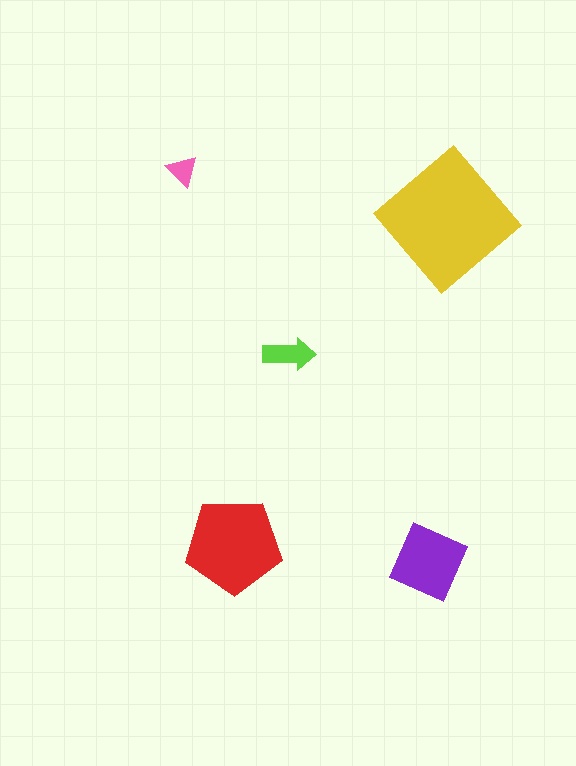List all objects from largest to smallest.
The yellow diamond, the red pentagon, the purple diamond, the lime arrow, the pink triangle.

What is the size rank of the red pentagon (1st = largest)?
2nd.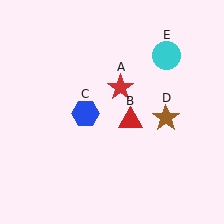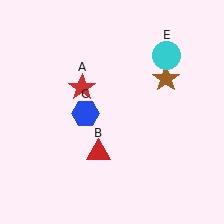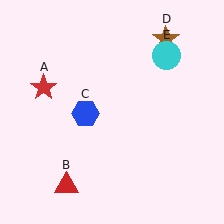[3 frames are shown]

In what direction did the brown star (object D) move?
The brown star (object D) moved up.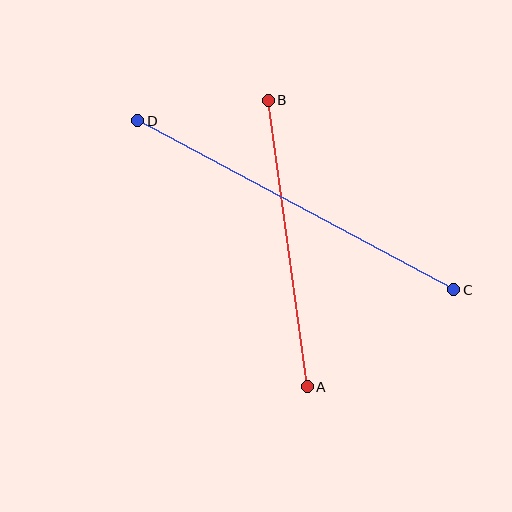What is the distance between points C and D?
The distance is approximately 358 pixels.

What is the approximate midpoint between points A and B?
The midpoint is at approximately (288, 244) pixels.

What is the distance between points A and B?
The distance is approximately 289 pixels.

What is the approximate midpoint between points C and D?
The midpoint is at approximately (296, 205) pixels.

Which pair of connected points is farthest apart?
Points C and D are farthest apart.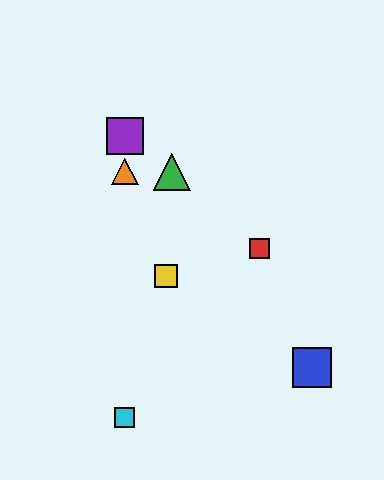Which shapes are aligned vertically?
The purple square, the orange triangle, the cyan square are aligned vertically.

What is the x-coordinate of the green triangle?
The green triangle is at x≈172.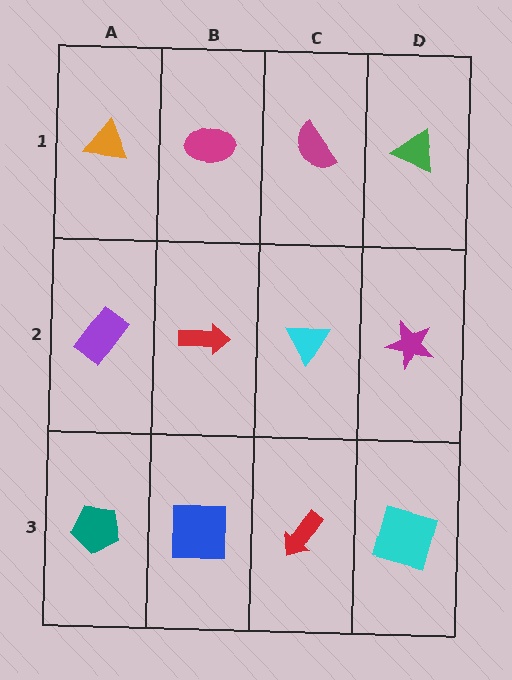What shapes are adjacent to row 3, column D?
A magenta star (row 2, column D), a red arrow (row 3, column C).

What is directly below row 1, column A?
A purple rectangle.